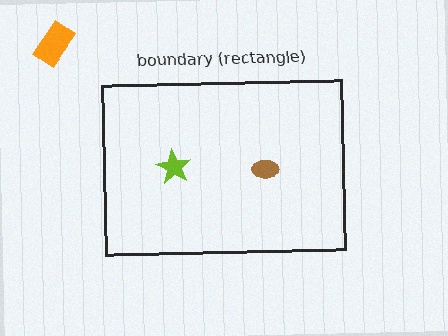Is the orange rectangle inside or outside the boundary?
Outside.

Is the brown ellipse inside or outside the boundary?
Inside.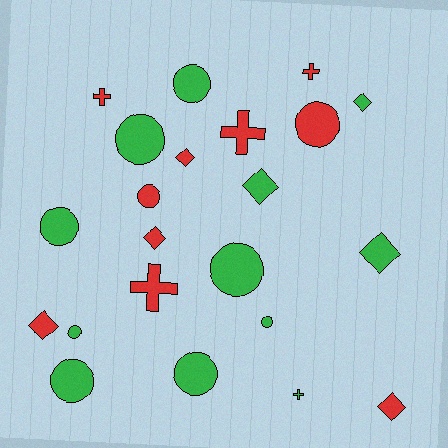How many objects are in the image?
There are 22 objects.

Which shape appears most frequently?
Circle, with 10 objects.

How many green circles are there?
There are 8 green circles.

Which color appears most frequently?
Green, with 12 objects.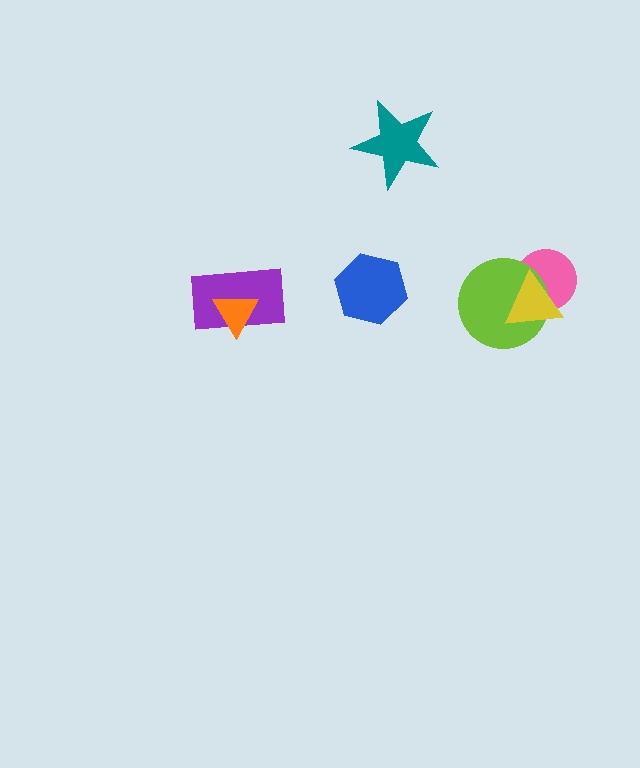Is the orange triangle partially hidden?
No, no other shape covers it.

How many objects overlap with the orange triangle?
1 object overlaps with the orange triangle.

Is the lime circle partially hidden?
Yes, it is partially covered by another shape.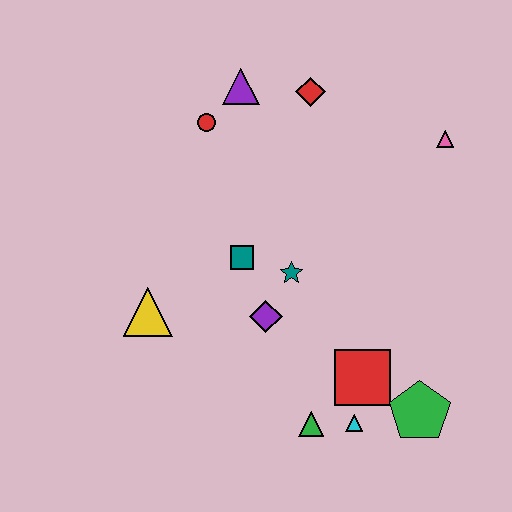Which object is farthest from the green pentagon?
The purple triangle is farthest from the green pentagon.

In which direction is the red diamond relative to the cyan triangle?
The red diamond is above the cyan triangle.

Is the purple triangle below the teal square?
No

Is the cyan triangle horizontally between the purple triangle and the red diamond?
No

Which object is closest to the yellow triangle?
The teal square is closest to the yellow triangle.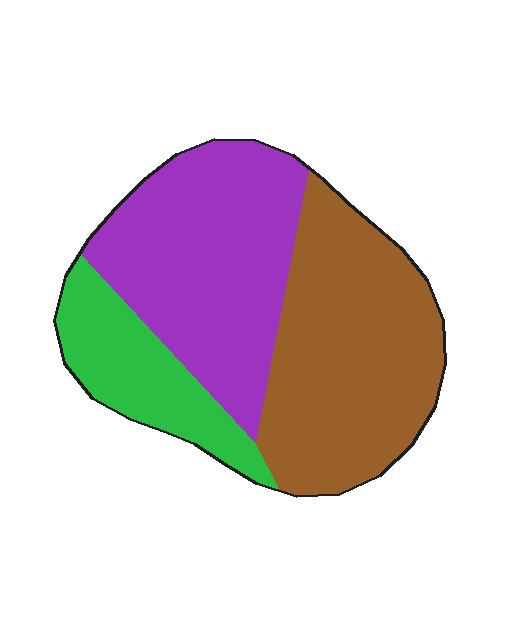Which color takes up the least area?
Green, at roughly 20%.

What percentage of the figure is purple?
Purple covers roughly 40% of the figure.